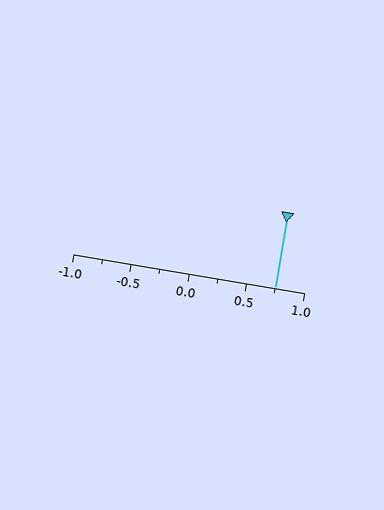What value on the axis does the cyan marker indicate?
The marker indicates approximately 0.75.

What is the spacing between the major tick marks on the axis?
The major ticks are spaced 0.5 apart.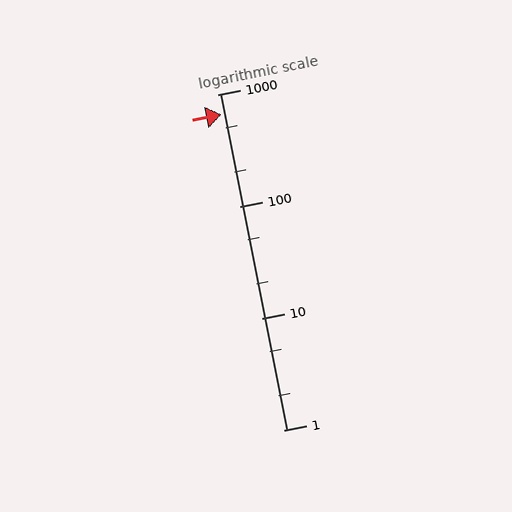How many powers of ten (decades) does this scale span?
The scale spans 3 decades, from 1 to 1000.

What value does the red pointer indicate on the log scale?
The pointer indicates approximately 660.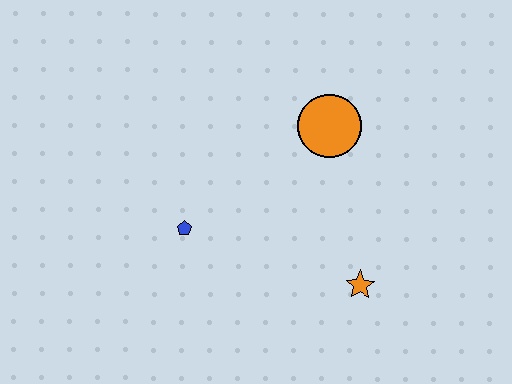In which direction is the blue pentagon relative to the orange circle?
The blue pentagon is to the left of the orange circle.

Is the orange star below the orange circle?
Yes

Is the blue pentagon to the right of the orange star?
No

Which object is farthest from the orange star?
The blue pentagon is farthest from the orange star.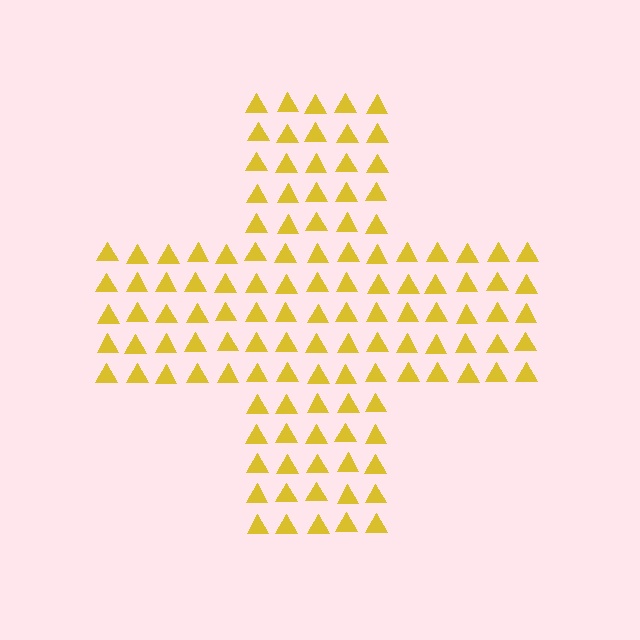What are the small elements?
The small elements are triangles.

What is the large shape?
The large shape is a cross.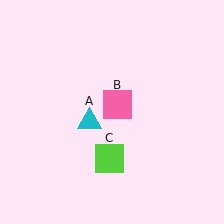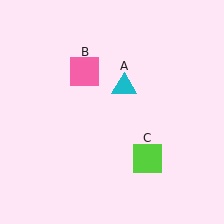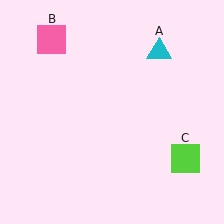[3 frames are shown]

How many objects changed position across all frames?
3 objects changed position: cyan triangle (object A), pink square (object B), lime square (object C).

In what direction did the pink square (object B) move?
The pink square (object B) moved up and to the left.